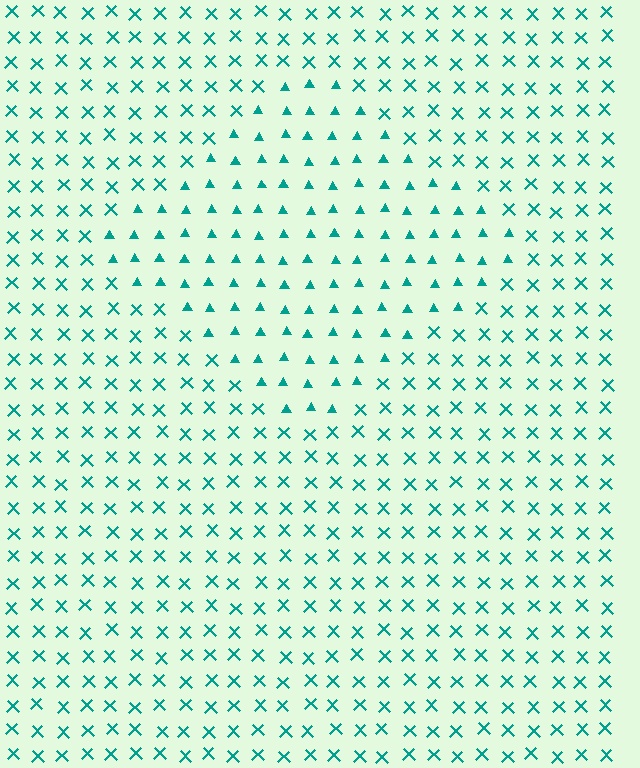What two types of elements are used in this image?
The image uses triangles inside the diamond region and X marks outside it.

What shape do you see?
I see a diamond.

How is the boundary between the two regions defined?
The boundary is defined by a change in element shape: triangles inside vs. X marks outside. All elements share the same color and spacing.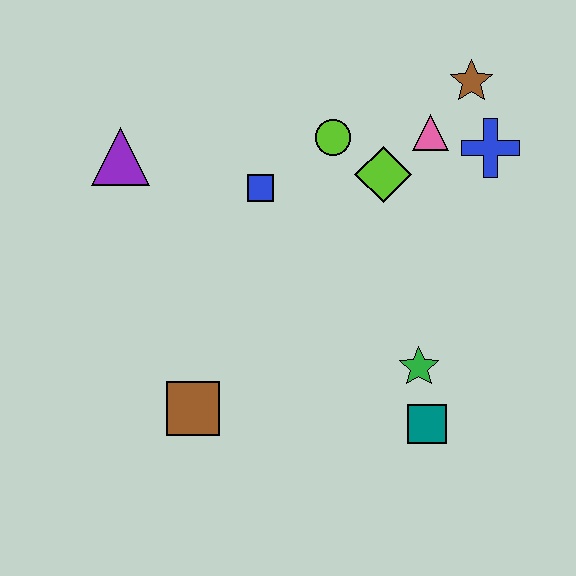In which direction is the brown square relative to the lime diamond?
The brown square is below the lime diamond.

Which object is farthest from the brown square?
The brown star is farthest from the brown square.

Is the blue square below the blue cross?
Yes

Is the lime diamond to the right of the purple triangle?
Yes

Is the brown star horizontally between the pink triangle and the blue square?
No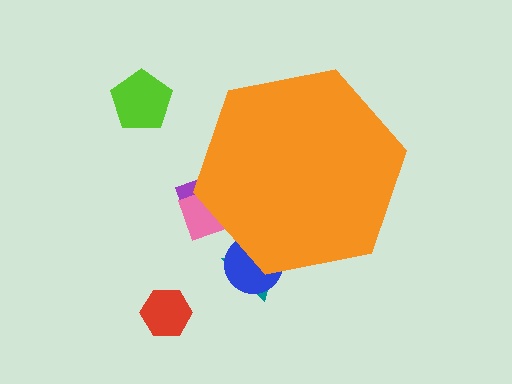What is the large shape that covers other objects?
An orange hexagon.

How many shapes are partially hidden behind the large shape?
4 shapes are partially hidden.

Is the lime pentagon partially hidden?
No, the lime pentagon is fully visible.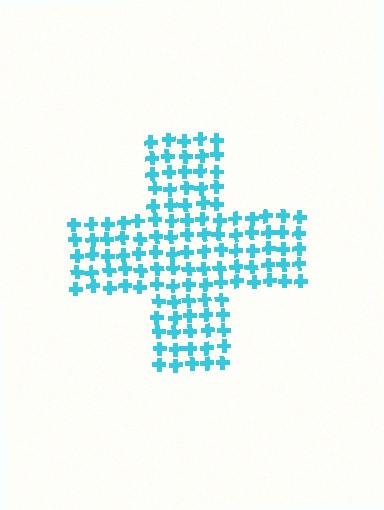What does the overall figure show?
The overall figure shows a cross.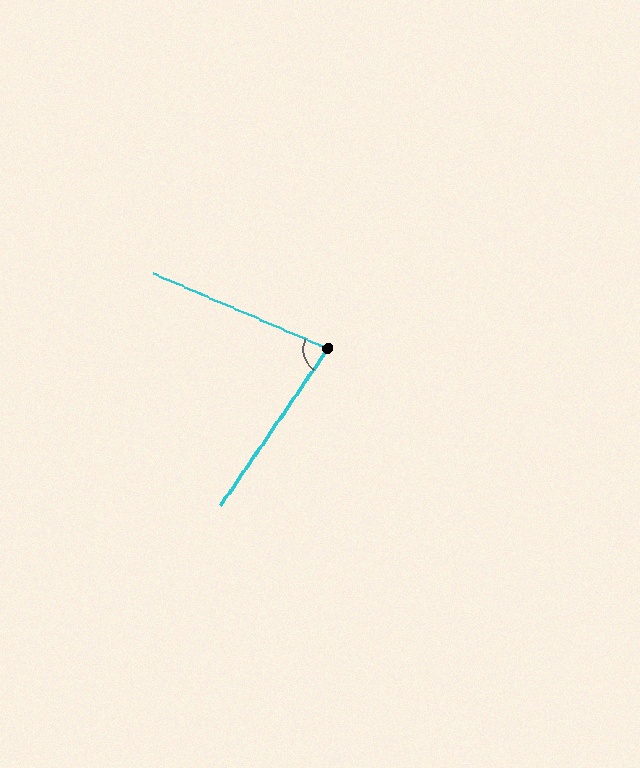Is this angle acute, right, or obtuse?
It is acute.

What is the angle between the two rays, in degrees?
Approximately 79 degrees.